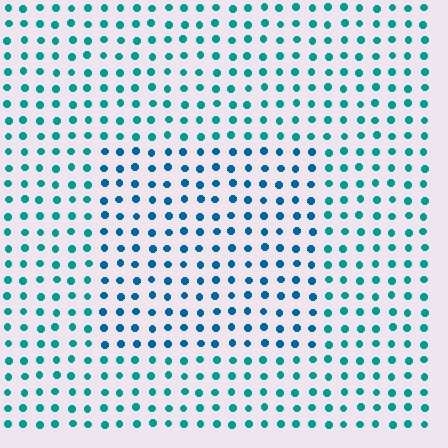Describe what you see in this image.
The image is filled with small teal elements in a uniform arrangement. A rectangle-shaped region is visible where the elements are tinted to a slightly different hue, forming a subtle color boundary.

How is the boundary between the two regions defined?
The boundary is defined purely by a slight shift in hue (about 26 degrees). Spacing, size, and orientation are identical on both sides.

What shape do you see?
I see a rectangle.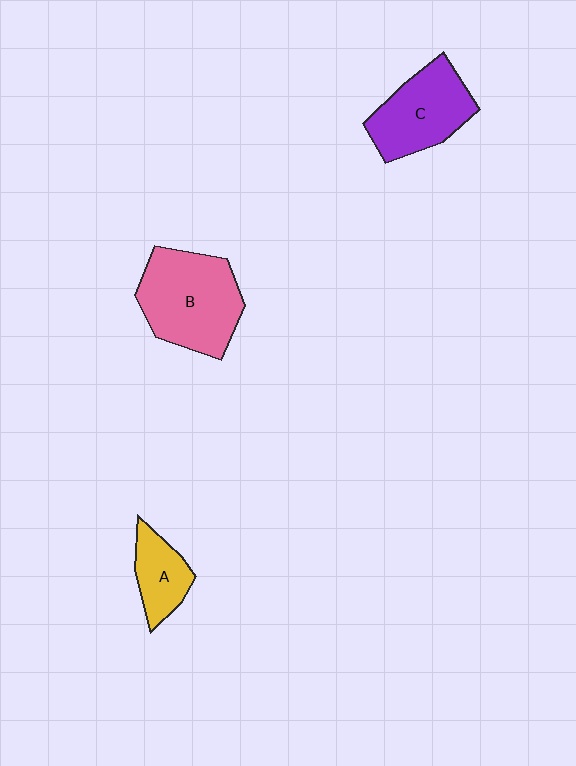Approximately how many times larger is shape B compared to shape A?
Approximately 2.2 times.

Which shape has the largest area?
Shape B (pink).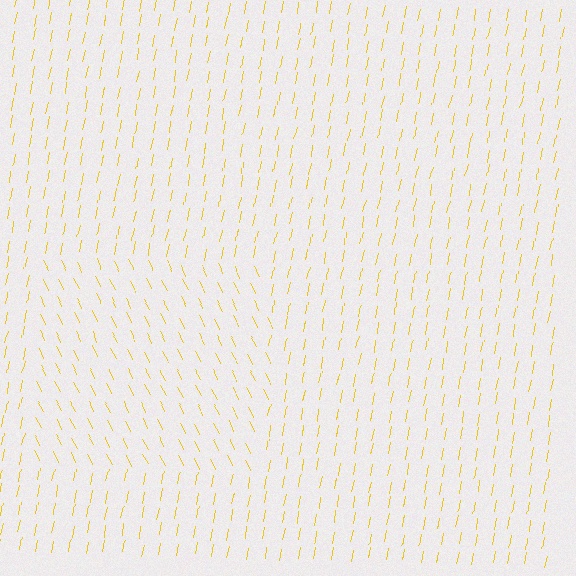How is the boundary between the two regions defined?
The boundary is defined purely by a change in line orientation (approximately 38 degrees difference). All lines are the same color and thickness.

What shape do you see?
I see a rectangle.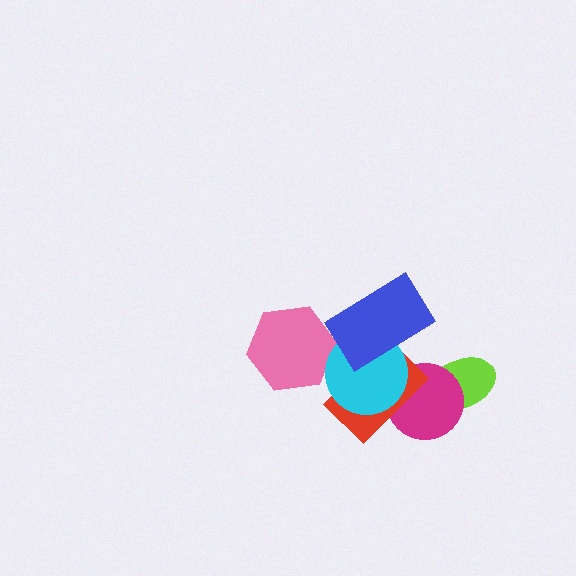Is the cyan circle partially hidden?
Yes, it is partially covered by another shape.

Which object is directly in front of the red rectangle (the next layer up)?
The cyan circle is directly in front of the red rectangle.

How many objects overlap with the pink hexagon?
0 objects overlap with the pink hexagon.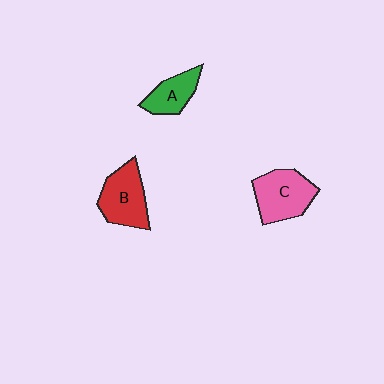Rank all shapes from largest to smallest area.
From largest to smallest: C (pink), B (red), A (green).